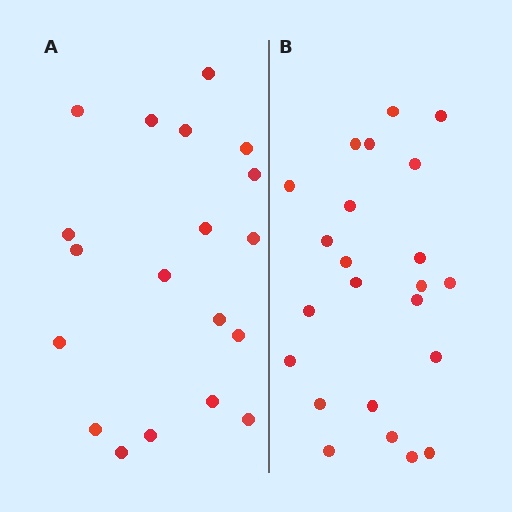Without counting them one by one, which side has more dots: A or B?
Region B (the right region) has more dots.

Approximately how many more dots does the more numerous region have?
Region B has about 4 more dots than region A.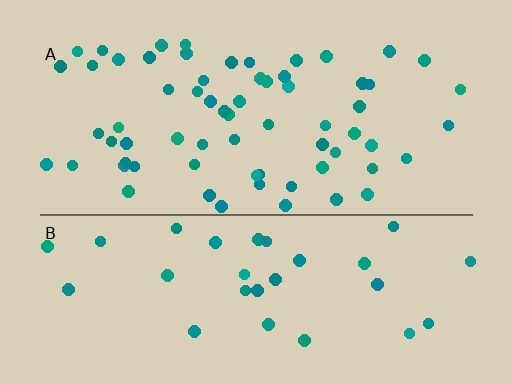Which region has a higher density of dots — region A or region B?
A (the top).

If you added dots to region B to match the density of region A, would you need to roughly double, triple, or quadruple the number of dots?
Approximately double.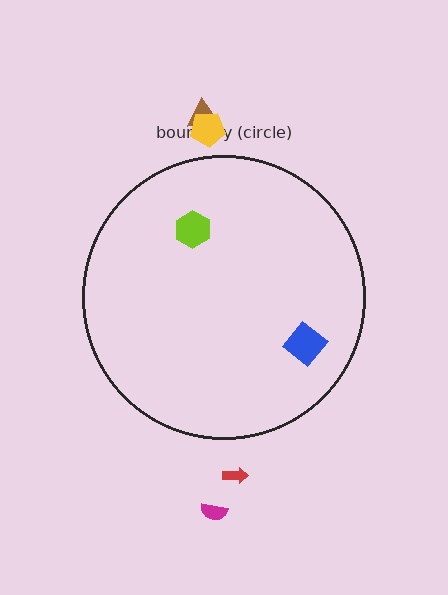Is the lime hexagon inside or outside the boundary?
Inside.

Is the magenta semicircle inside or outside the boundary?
Outside.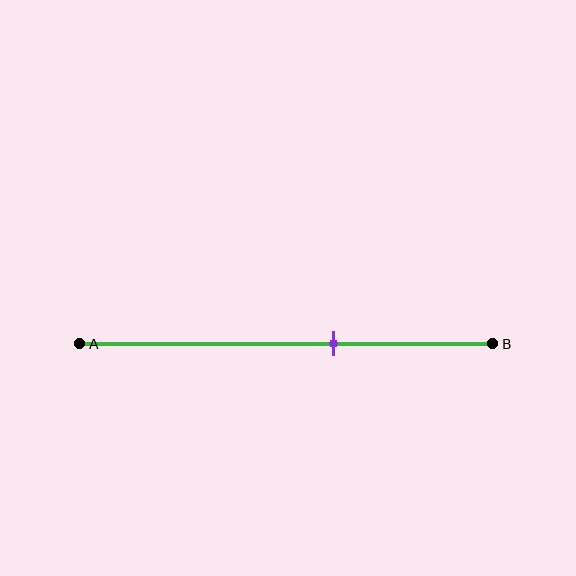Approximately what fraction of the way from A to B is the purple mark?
The purple mark is approximately 60% of the way from A to B.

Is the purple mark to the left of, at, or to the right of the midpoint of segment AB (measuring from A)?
The purple mark is to the right of the midpoint of segment AB.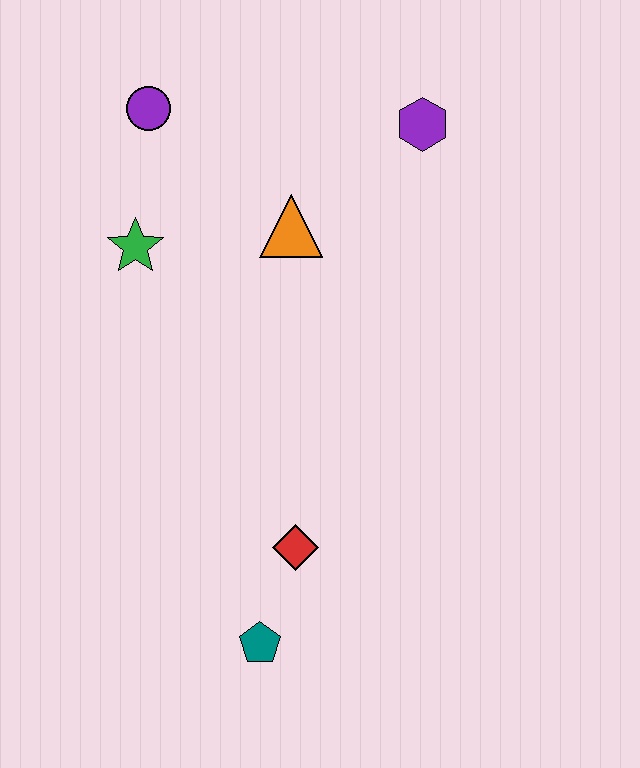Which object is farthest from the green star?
The teal pentagon is farthest from the green star.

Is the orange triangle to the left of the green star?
No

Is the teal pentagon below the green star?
Yes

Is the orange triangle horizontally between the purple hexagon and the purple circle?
Yes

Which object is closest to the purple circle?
The green star is closest to the purple circle.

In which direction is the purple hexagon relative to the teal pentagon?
The purple hexagon is above the teal pentagon.